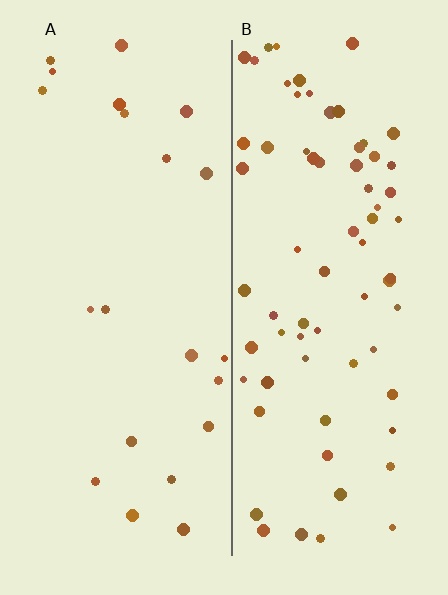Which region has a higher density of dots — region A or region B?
B (the right).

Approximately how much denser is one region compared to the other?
Approximately 3.2× — region B over region A.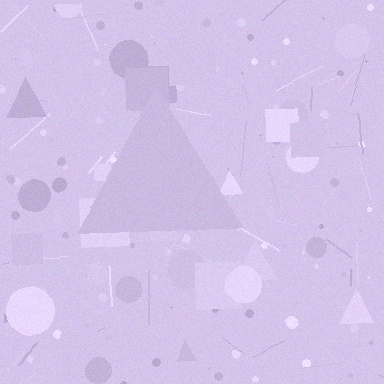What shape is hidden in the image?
A triangle is hidden in the image.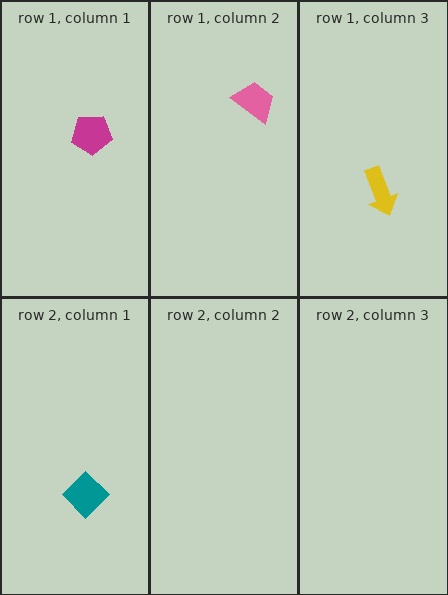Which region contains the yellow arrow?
The row 1, column 3 region.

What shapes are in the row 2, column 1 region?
The teal diamond.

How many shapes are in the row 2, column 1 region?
1.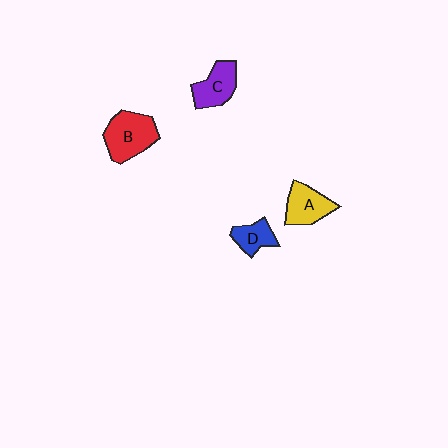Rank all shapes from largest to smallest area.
From largest to smallest: B (red), A (yellow), C (purple), D (blue).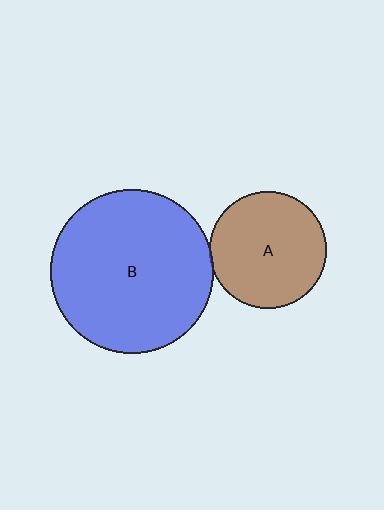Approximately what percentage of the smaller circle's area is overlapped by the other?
Approximately 5%.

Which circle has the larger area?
Circle B (blue).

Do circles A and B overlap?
Yes.